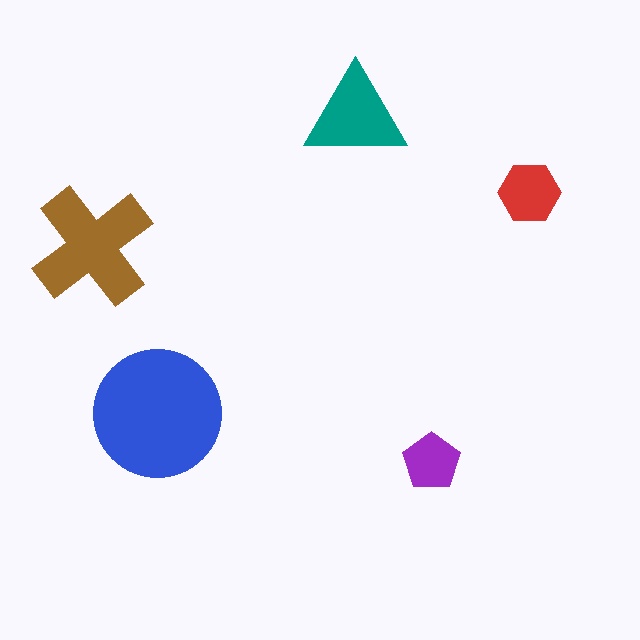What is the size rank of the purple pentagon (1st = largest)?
5th.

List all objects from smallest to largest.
The purple pentagon, the red hexagon, the teal triangle, the brown cross, the blue circle.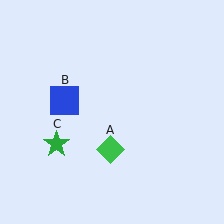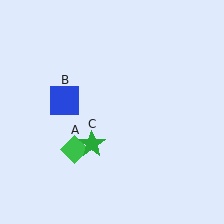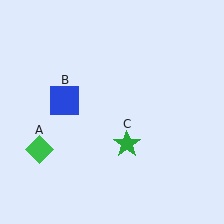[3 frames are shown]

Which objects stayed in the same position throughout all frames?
Blue square (object B) remained stationary.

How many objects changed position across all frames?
2 objects changed position: green diamond (object A), green star (object C).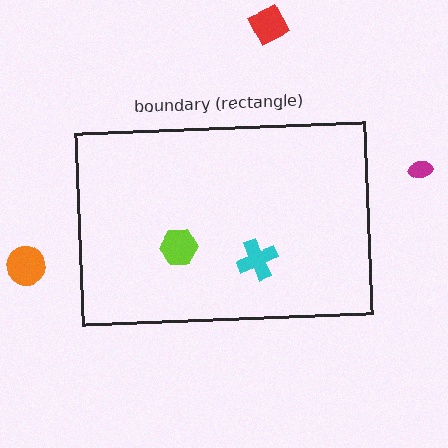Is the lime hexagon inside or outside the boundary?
Inside.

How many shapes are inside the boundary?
2 inside, 3 outside.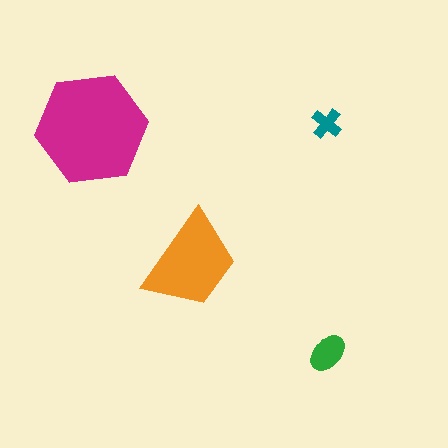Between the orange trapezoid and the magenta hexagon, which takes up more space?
The magenta hexagon.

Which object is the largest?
The magenta hexagon.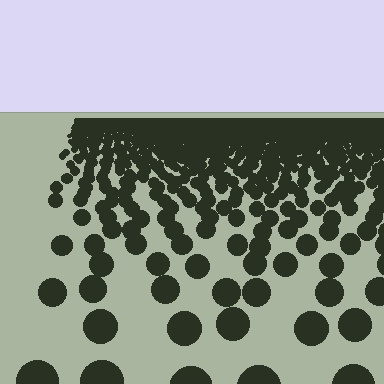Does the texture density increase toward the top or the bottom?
Density increases toward the top.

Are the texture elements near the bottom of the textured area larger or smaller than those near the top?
Larger. Near the bottom, elements are closer to the viewer and appear at a bigger on-screen size.